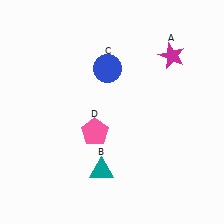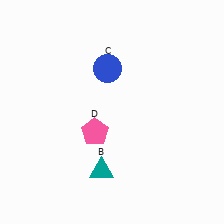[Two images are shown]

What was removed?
The magenta star (A) was removed in Image 2.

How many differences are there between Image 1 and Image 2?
There is 1 difference between the two images.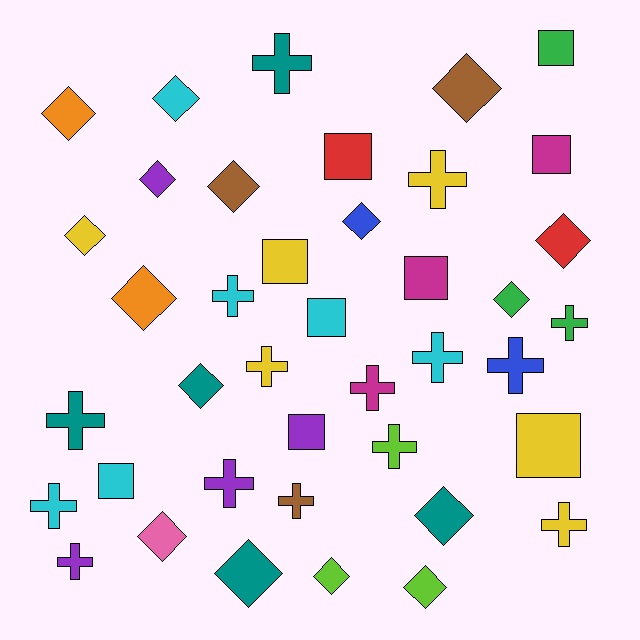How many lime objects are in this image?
There are 3 lime objects.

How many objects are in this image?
There are 40 objects.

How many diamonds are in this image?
There are 16 diamonds.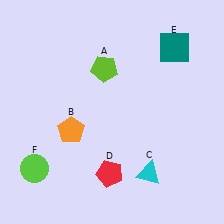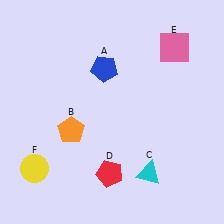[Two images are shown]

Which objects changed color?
A changed from lime to blue. E changed from teal to pink. F changed from lime to yellow.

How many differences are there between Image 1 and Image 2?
There are 3 differences between the two images.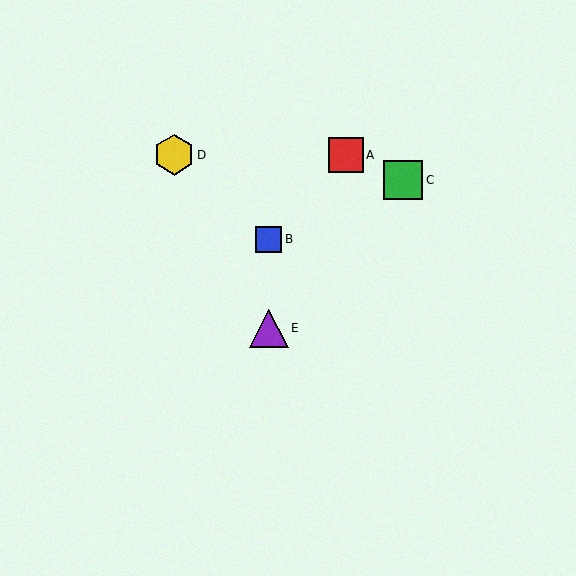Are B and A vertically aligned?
No, B is at x≈269 and A is at x≈346.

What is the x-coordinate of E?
Object E is at x≈269.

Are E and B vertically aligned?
Yes, both are at x≈269.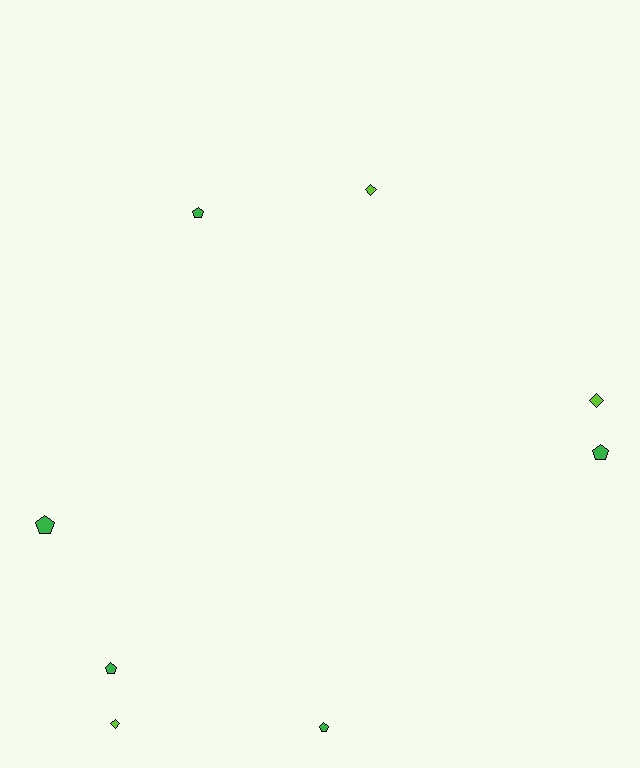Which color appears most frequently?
Green, with 5 objects.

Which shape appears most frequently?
Pentagon, with 5 objects.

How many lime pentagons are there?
There are no lime pentagons.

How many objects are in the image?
There are 8 objects.